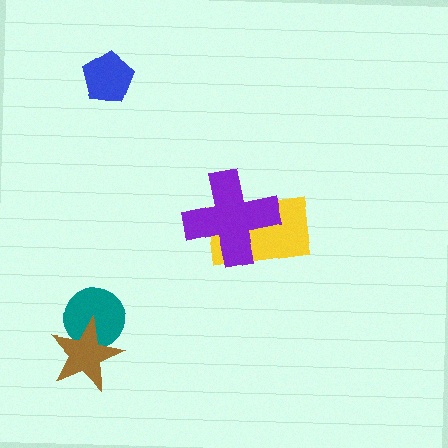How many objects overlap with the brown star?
1 object overlaps with the brown star.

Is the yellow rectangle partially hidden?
Yes, it is partially covered by another shape.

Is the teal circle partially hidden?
Yes, it is partially covered by another shape.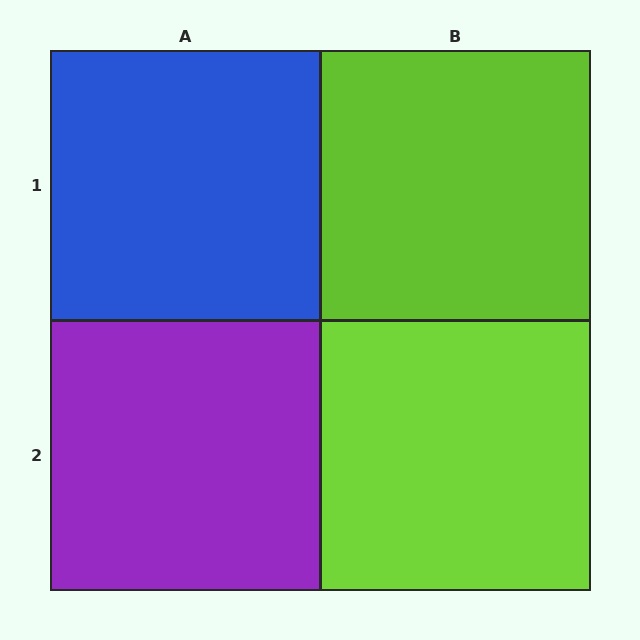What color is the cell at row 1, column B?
Lime.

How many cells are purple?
1 cell is purple.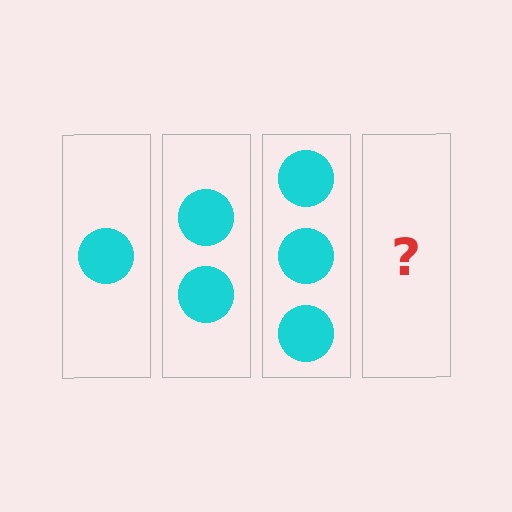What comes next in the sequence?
The next element should be 4 circles.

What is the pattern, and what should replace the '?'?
The pattern is that each step adds one more circle. The '?' should be 4 circles.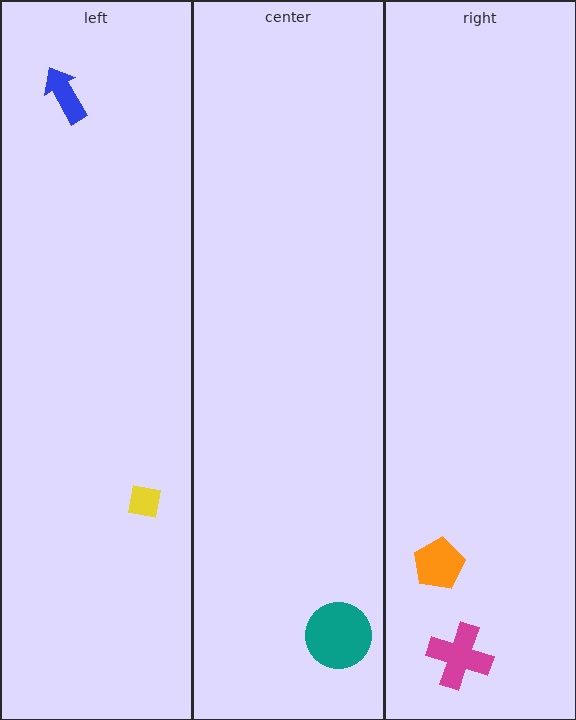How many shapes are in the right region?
2.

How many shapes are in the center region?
1.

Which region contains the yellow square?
The left region.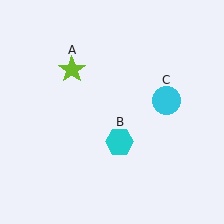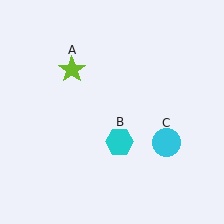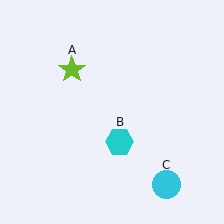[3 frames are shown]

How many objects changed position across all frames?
1 object changed position: cyan circle (object C).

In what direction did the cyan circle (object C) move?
The cyan circle (object C) moved down.